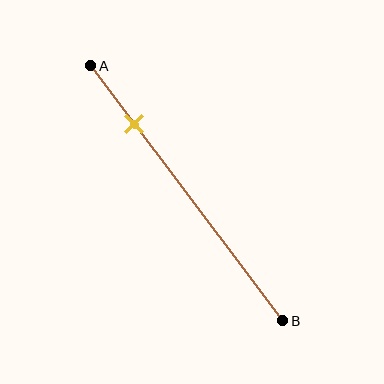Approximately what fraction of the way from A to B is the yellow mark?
The yellow mark is approximately 25% of the way from A to B.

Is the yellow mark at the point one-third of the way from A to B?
No, the mark is at about 25% from A, not at the 33% one-third point.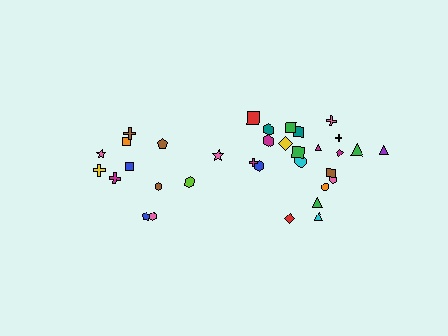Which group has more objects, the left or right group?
The right group.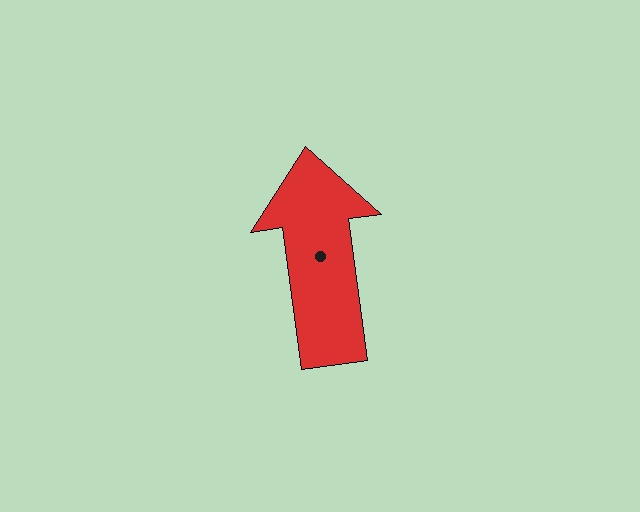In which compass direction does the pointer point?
North.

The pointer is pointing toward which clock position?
Roughly 12 o'clock.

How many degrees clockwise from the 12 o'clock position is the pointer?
Approximately 352 degrees.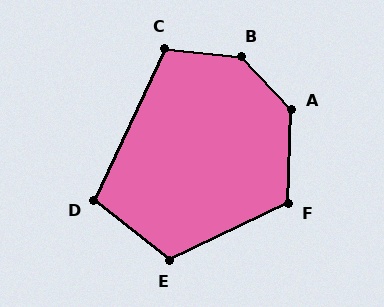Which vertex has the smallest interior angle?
D, at approximately 103 degrees.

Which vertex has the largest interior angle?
B, at approximately 140 degrees.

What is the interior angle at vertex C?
Approximately 109 degrees (obtuse).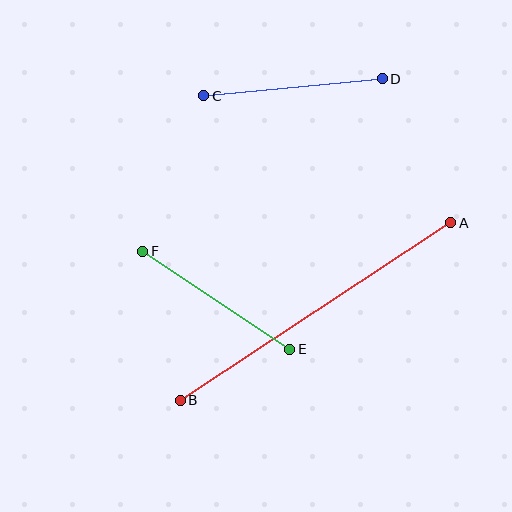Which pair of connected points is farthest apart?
Points A and B are farthest apart.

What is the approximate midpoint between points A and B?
The midpoint is at approximately (315, 312) pixels.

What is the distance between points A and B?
The distance is approximately 324 pixels.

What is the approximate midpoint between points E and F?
The midpoint is at approximately (216, 300) pixels.